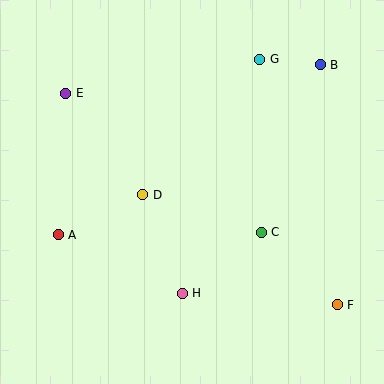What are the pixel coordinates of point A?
Point A is at (58, 235).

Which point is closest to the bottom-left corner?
Point A is closest to the bottom-left corner.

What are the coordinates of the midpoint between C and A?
The midpoint between C and A is at (160, 234).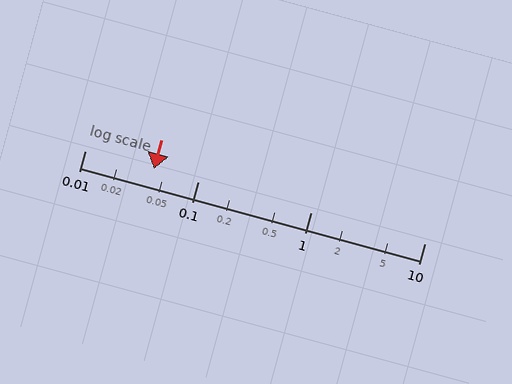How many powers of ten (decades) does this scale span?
The scale spans 3 decades, from 0.01 to 10.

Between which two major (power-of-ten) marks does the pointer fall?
The pointer is between 0.01 and 0.1.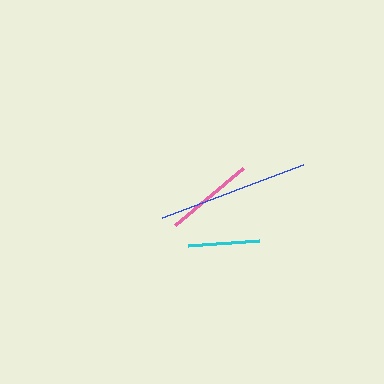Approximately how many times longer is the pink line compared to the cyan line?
The pink line is approximately 1.2 times the length of the cyan line.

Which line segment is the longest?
The blue line is the longest at approximately 151 pixels.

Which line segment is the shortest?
The cyan line is the shortest at approximately 71 pixels.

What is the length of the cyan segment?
The cyan segment is approximately 71 pixels long.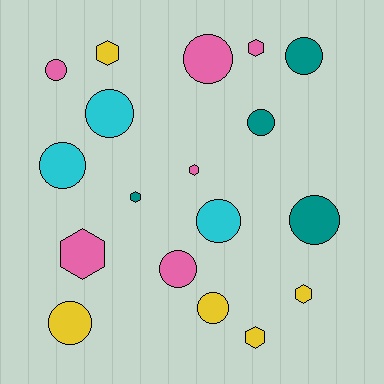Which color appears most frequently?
Pink, with 6 objects.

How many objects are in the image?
There are 18 objects.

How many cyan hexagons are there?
There are no cyan hexagons.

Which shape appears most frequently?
Circle, with 11 objects.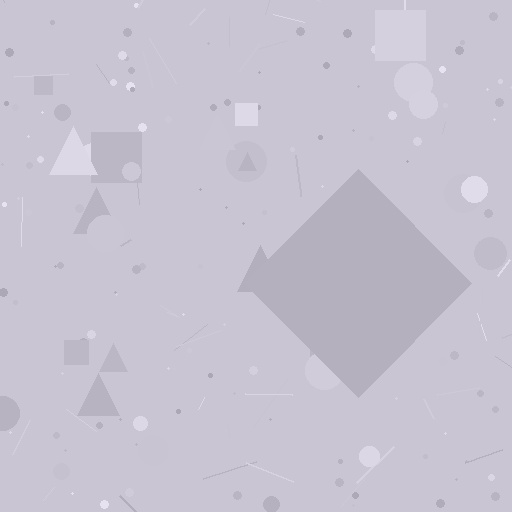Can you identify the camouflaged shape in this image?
The camouflaged shape is a diamond.